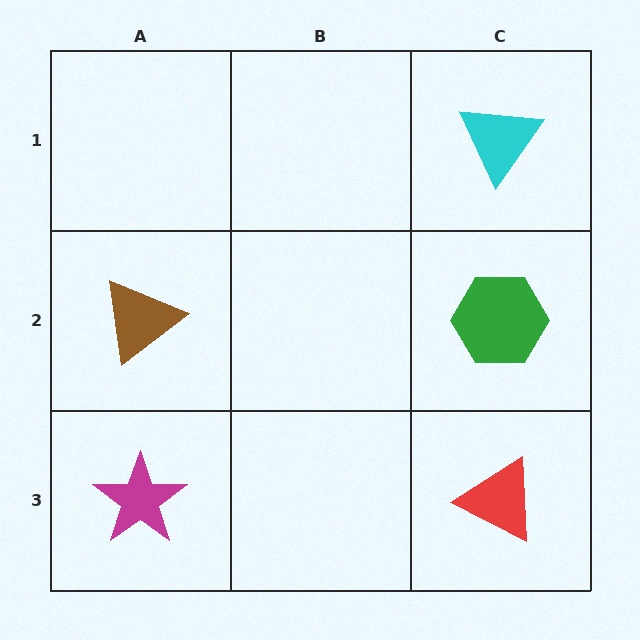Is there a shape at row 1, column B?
No, that cell is empty.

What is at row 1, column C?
A cyan triangle.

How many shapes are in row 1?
1 shape.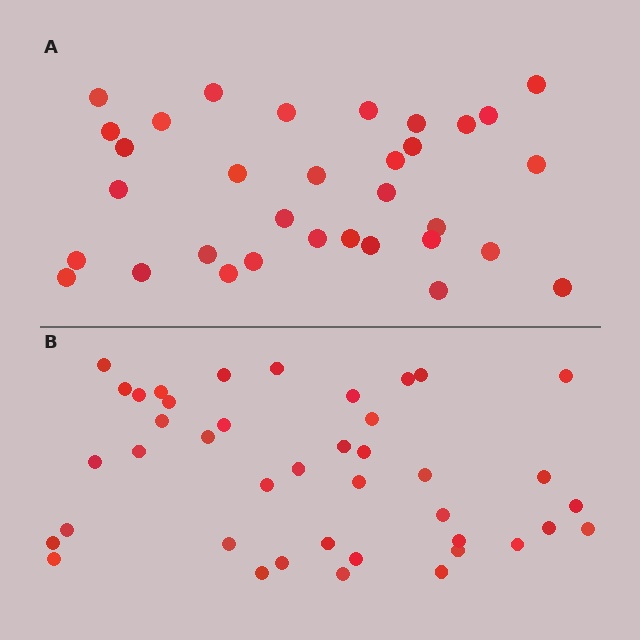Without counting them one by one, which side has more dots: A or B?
Region B (the bottom region) has more dots.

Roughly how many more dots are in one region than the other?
Region B has roughly 8 or so more dots than region A.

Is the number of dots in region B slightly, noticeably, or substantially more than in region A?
Region B has only slightly more — the two regions are fairly close. The ratio is roughly 1.2 to 1.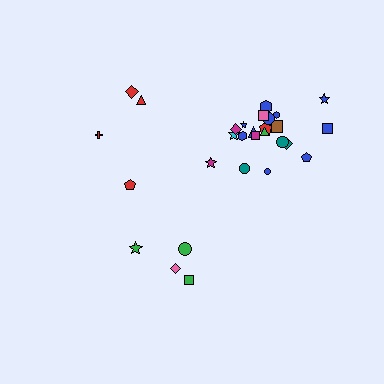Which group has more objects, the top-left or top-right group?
The top-right group.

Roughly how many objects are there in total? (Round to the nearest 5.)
Roughly 30 objects in total.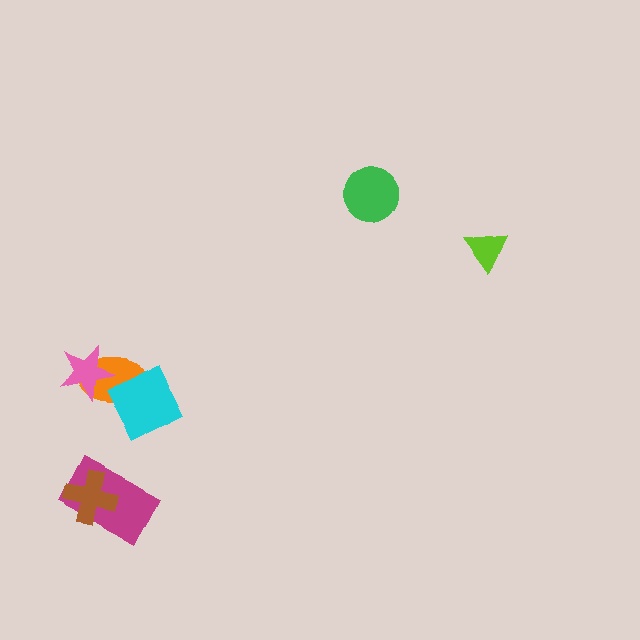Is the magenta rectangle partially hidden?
Yes, it is partially covered by another shape.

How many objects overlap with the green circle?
0 objects overlap with the green circle.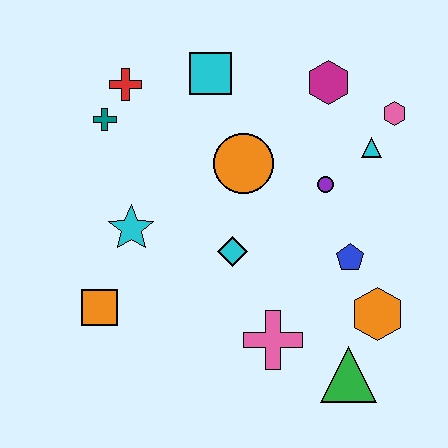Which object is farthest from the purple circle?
The orange square is farthest from the purple circle.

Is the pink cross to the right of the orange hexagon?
No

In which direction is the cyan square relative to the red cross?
The cyan square is to the right of the red cross.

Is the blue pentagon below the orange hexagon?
No